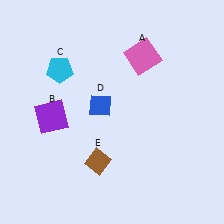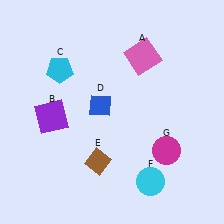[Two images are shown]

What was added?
A cyan circle (F), a magenta circle (G) were added in Image 2.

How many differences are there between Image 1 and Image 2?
There are 2 differences between the two images.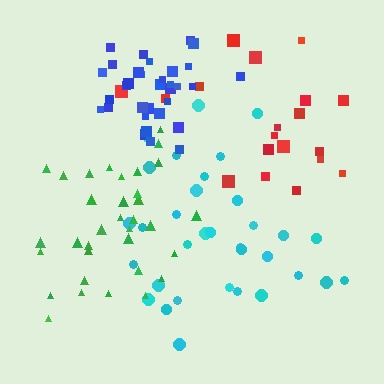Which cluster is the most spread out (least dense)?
Red.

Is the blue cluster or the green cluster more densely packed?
Blue.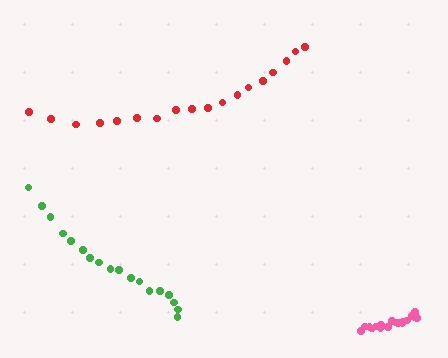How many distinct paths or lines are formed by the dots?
There are 3 distinct paths.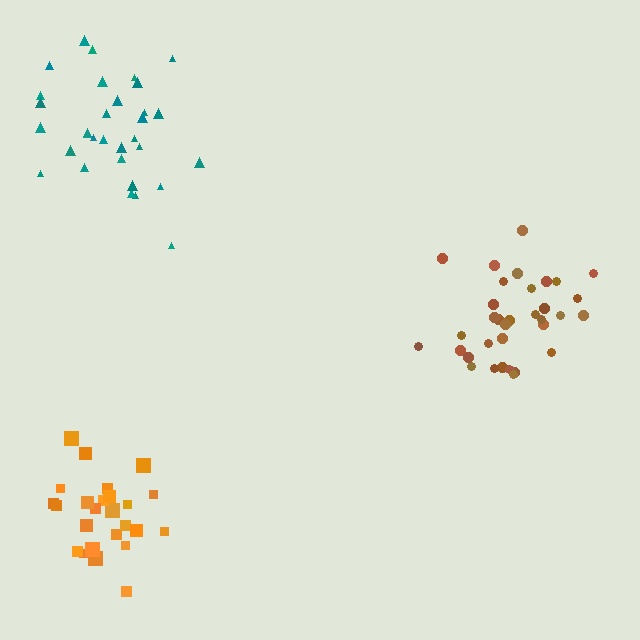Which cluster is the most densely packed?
Orange.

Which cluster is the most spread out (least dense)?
Teal.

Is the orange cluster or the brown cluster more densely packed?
Orange.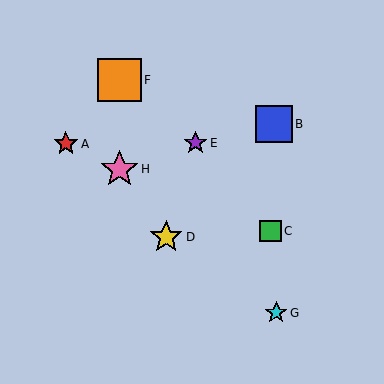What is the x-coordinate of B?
Object B is at x≈274.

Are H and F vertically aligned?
Yes, both are at x≈119.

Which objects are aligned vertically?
Objects F, H are aligned vertically.